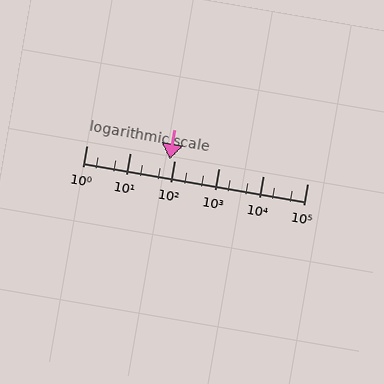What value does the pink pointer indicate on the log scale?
The pointer indicates approximately 77.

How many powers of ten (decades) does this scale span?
The scale spans 5 decades, from 1 to 100000.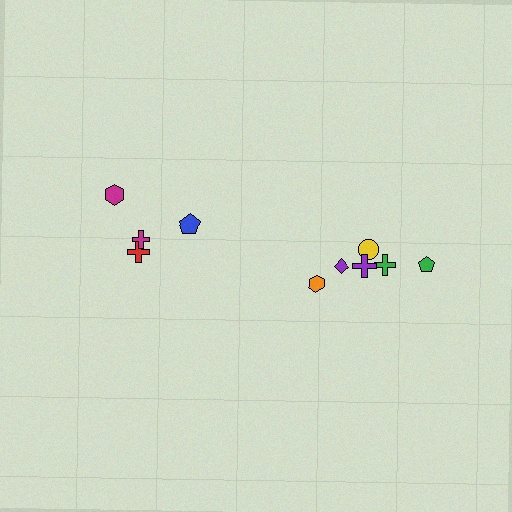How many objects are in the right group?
There are 6 objects.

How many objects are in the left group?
There are 4 objects.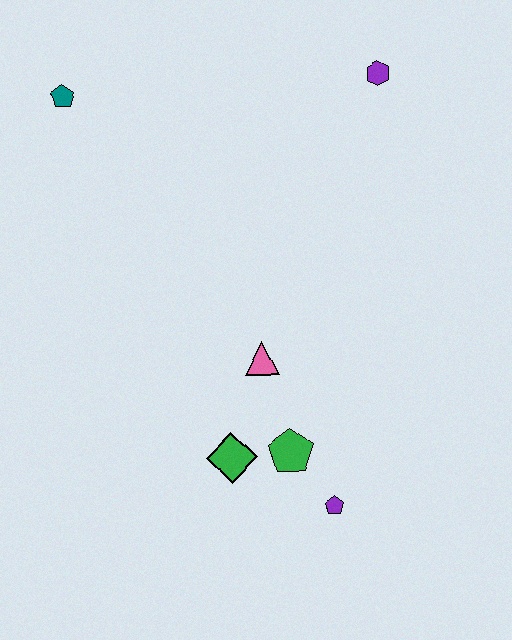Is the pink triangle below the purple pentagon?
No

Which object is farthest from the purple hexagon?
The purple pentagon is farthest from the purple hexagon.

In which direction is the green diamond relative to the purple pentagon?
The green diamond is to the left of the purple pentagon.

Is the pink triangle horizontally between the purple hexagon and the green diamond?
Yes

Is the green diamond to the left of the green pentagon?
Yes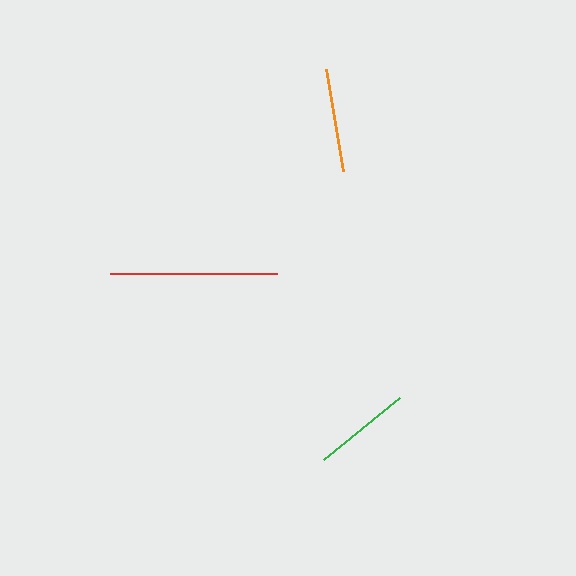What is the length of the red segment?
The red segment is approximately 167 pixels long.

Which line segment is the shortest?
The green line is the shortest at approximately 98 pixels.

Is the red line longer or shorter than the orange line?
The red line is longer than the orange line.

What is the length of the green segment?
The green segment is approximately 98 pixels long.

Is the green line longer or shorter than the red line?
The red line is longer than the green line.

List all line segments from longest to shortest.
From longest to shortest: red, orange, green.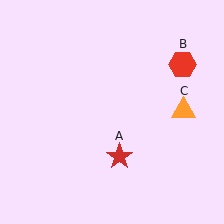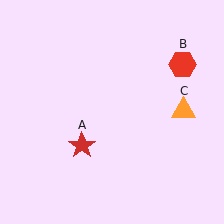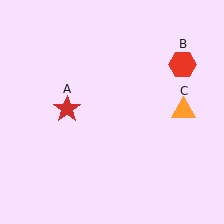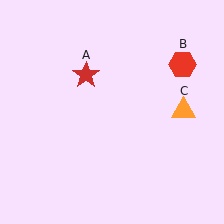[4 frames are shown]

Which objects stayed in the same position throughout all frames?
Red hexagon (object B) and orange triangle (object C) remained stationary.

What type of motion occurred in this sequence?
The red star (object A) rotated clockwise around the center of the scene.